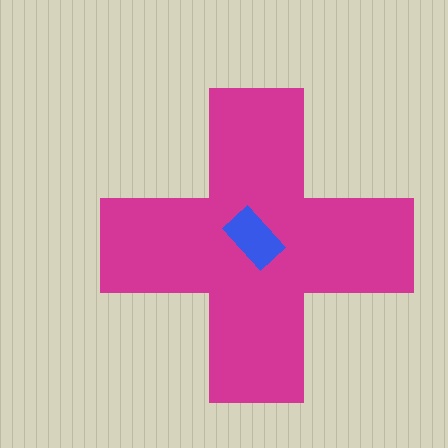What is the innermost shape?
The blue rectangle.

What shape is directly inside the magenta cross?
The blue rectangle.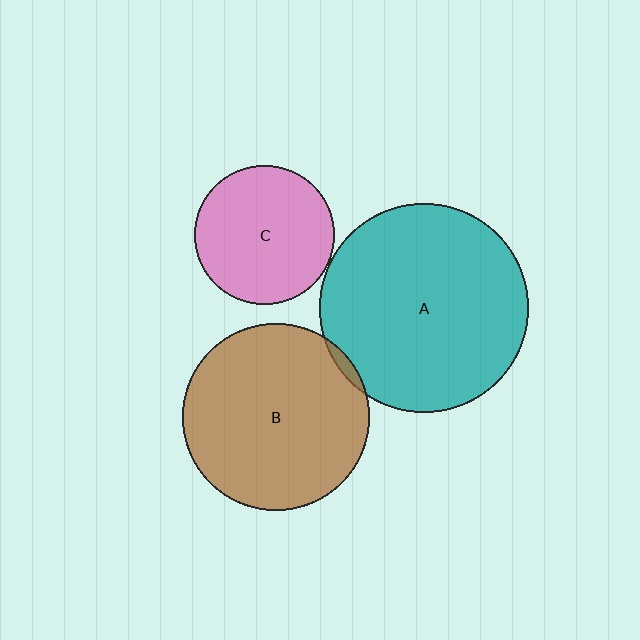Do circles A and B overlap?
Yes.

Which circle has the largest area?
Circle A (teal).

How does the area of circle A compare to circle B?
Approximately 1.2 times.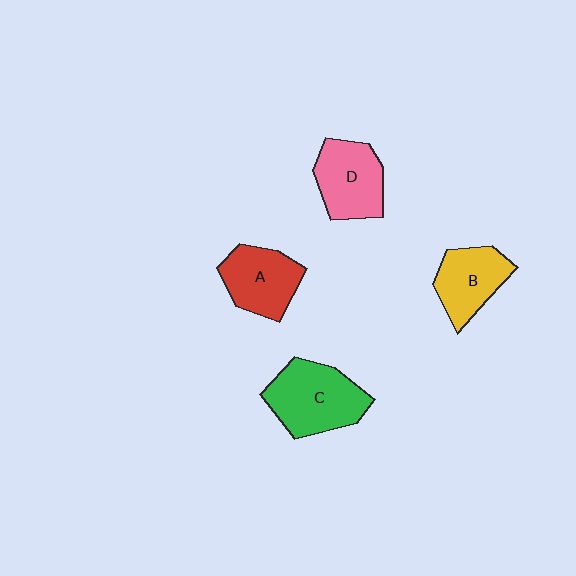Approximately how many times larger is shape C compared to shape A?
Approximately 1.3 times.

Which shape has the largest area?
Shape C (green).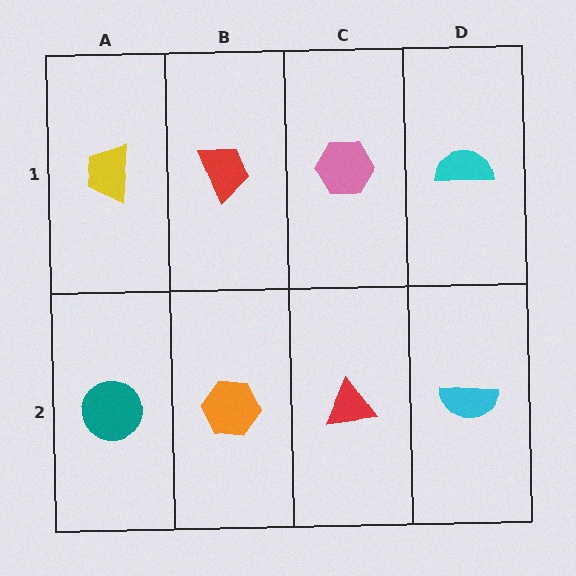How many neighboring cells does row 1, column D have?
2.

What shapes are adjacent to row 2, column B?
A red trapezoid (row 1, column B), a teal circle (row 2, column A), a red triangle (row 2, column C).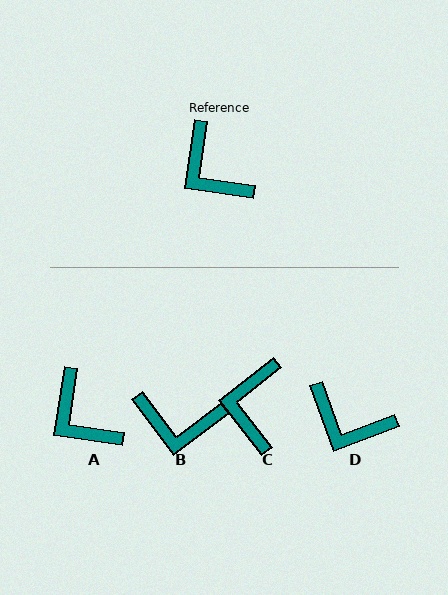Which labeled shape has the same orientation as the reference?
A.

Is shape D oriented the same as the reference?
No, it is off by about 29 degrees.